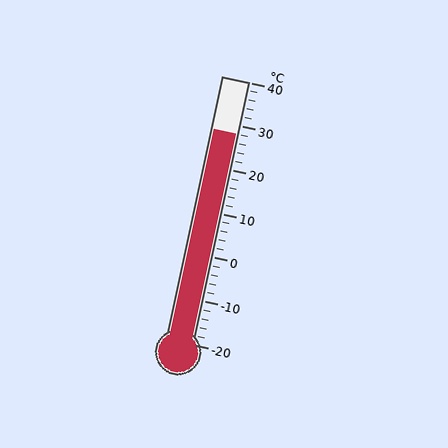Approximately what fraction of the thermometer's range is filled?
The thermometer is filled to approximately 80% of its range.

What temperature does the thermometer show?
The thermometer shows approximately 28°C.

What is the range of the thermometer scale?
The thermometer scale ranges from -20°C to 40°C.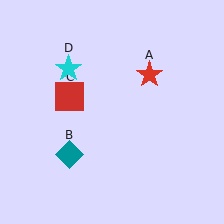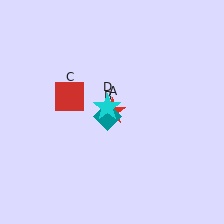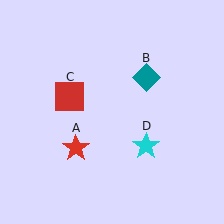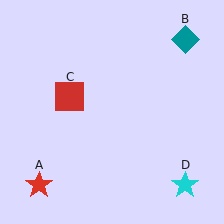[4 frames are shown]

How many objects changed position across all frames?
3 objects changed position: red star (object A), teal diamond (object B), cyan star (object D).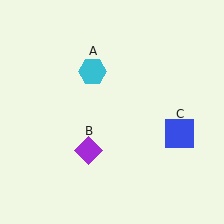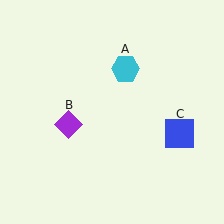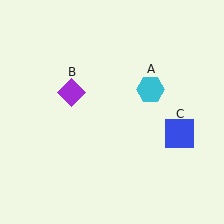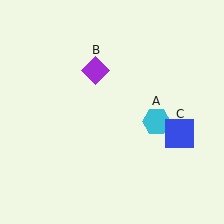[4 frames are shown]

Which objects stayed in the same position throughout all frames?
Blue square (object C) remained stationary.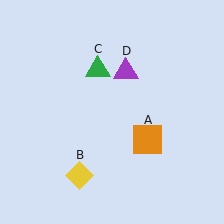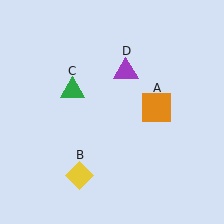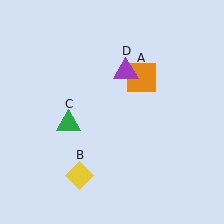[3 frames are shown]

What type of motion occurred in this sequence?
The orange square (object A), green triangle (object C) rotated counterclockwise around the center of the scene.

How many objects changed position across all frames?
2 objects changed position: orange square (object A), green triangle (object C).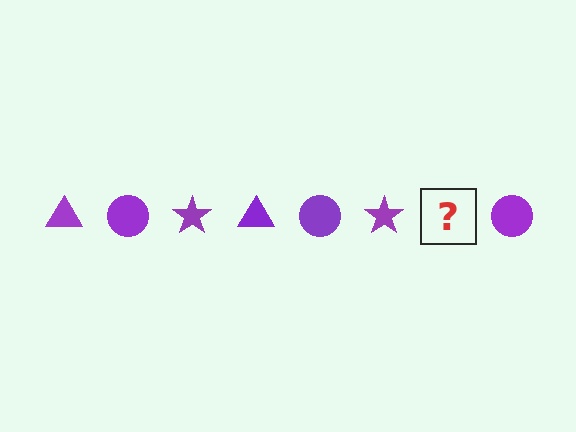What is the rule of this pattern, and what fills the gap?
The rule is that the pattern cycles through triangle, circle, star shapes in purple. The gap should be filled with a purple triangle.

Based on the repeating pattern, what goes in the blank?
The blank should be a purple triangle.